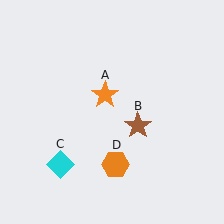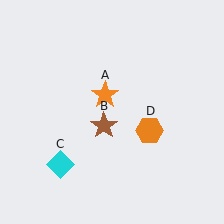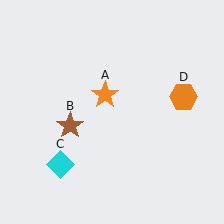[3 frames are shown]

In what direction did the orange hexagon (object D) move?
The orange hexagon (object D) moved up and to the right.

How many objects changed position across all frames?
2 objects changed position: brown star (object B), orange hexagon (object D).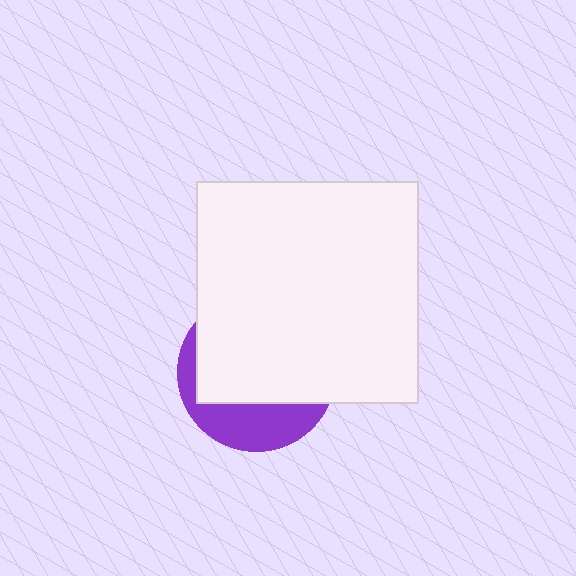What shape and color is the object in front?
The object in front is a white square.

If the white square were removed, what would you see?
You would see the complete purple circle.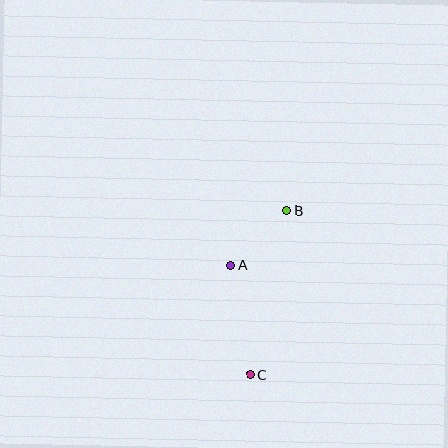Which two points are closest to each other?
Points A and B are closest to each other.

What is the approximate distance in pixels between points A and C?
The distance between A and C is approximately 111 pixels.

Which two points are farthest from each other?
Points B and C are farthest from each other.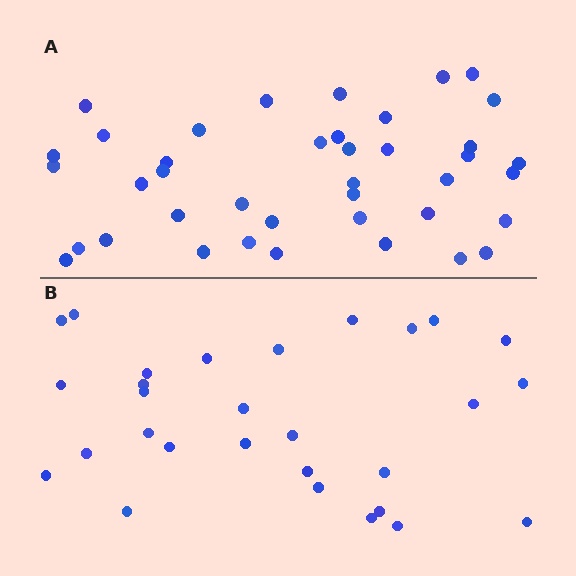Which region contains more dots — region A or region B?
Region A (the top region) has more dots.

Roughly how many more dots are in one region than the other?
Region A has roughly 12 or so more dots than region B.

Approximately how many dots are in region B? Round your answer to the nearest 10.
About 30 dots. (The exact count is 29, which rounds to 30.)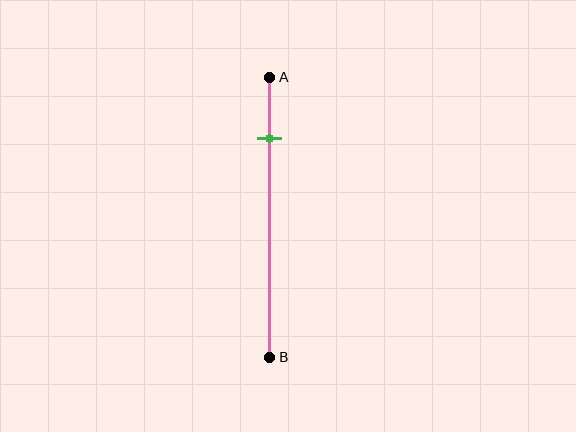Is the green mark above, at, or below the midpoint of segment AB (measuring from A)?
The green mark is above the midpoint of segment AB.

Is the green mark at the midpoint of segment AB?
No, the mark is at about 20% from A, not at the 50% midpoint.